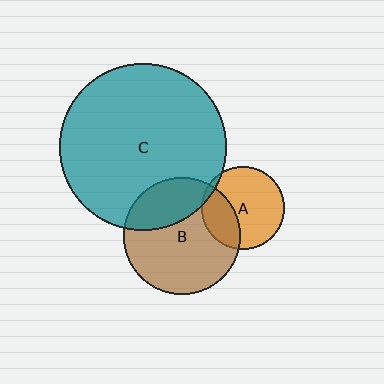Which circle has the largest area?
Circle C (teal).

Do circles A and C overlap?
Yes.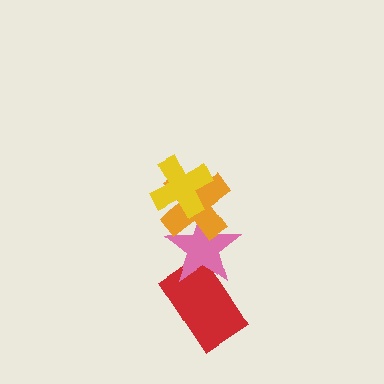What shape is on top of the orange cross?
The yellow cross is on top of the orange cross.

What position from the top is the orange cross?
The orange cross is 2nd from the top.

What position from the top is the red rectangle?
The red rectangle is 4th from the top.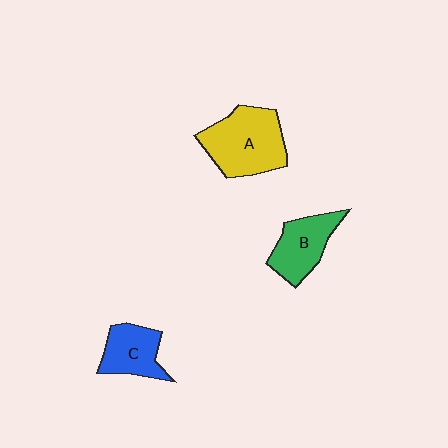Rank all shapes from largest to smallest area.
From largest to smallest: A (yellow), B (green), C (blue).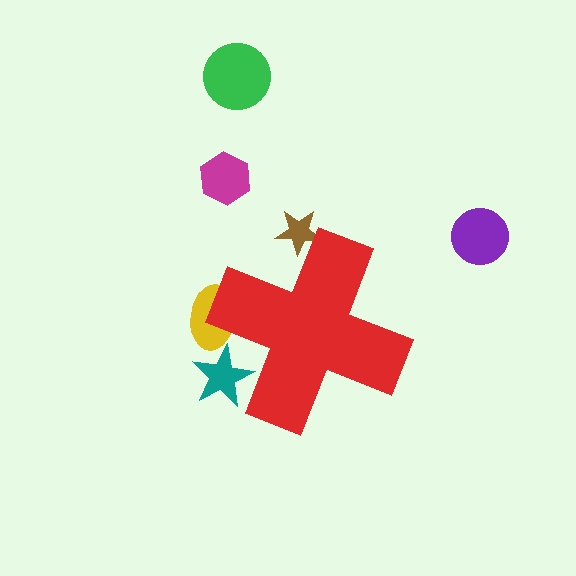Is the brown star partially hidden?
Yes, the brown star is partially hidden behind the red cross.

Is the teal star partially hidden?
Yes, the teal star is partially hidden behind the red cross.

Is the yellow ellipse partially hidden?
Yes, the yellow ellipse is partially hidden behind the red cross.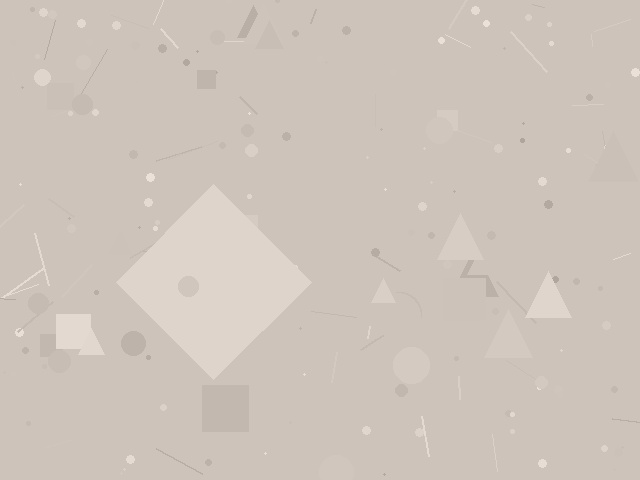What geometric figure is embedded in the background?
A diamond is embedded in the background.